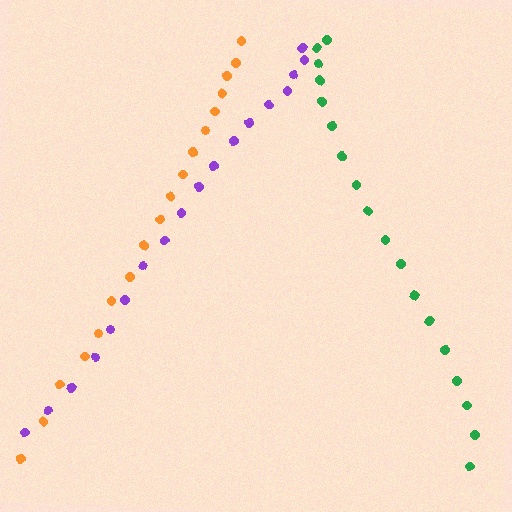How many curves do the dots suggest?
There are 3 distinct paths.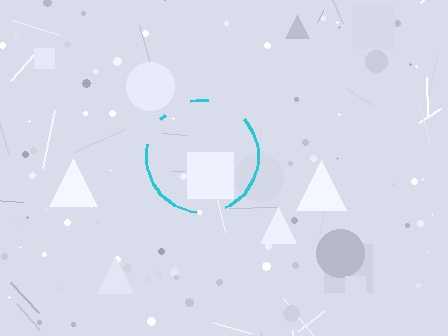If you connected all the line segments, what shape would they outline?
They would outline a circle.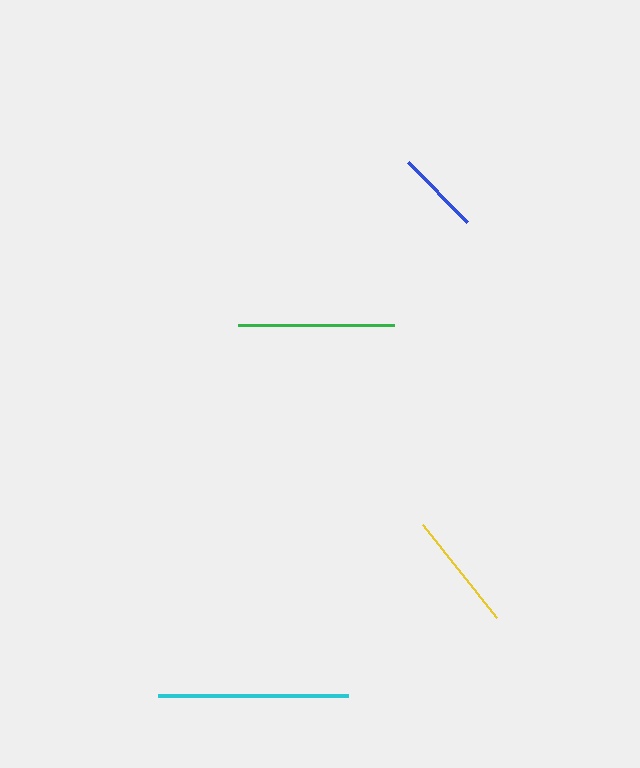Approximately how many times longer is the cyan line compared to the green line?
The cyan line is approximately 1.2 times the length of the green line.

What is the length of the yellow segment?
The yellow segment is approximately 119 pixels long.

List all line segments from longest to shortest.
From longest to shortest: cyan, green, yellow, blue.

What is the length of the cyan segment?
The cyan segment is approximately 189 pixels long.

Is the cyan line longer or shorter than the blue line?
The cyan line is longer than the blue line.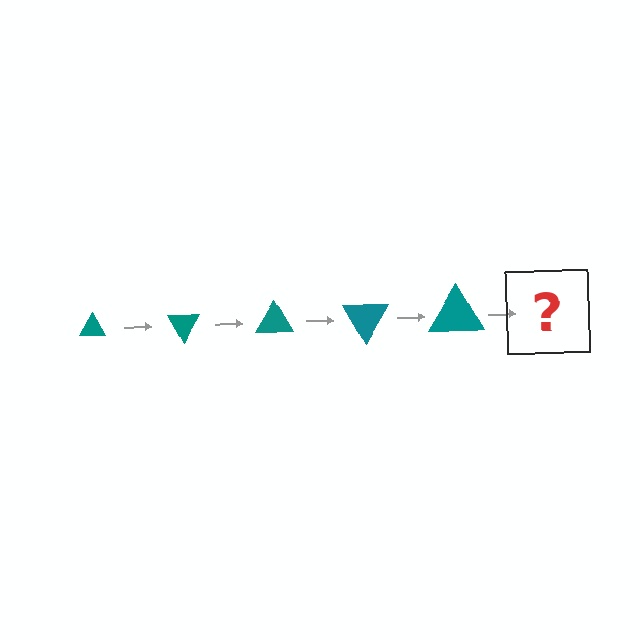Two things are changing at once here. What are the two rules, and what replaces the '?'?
The two rules are that the triangle grows larger each step and it rotates 60 degrees each step. The '?' should be a triangle, larger than the previous one and rotated 300 degrees from the start.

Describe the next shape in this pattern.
It should be a triangle, larger than the previous one and rotated 300 degrees from the start.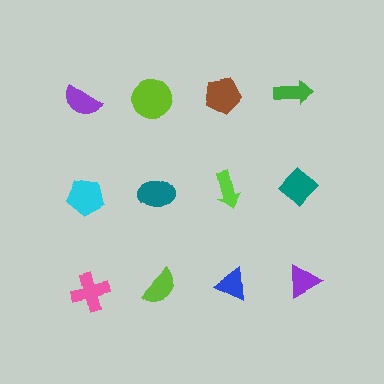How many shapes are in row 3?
4 shapes.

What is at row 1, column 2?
A lime circle.